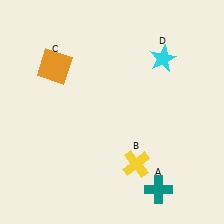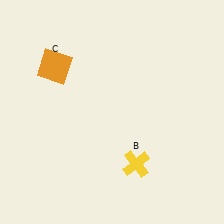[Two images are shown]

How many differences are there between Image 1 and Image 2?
There are 2 differences between the two images.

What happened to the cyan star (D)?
The cyan star (D) was removed in Image 2. It was in the top-right area of Image 1.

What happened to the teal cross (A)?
The teal cross (A) was removed in Image 2. It was in the bottom-right area of Image 1.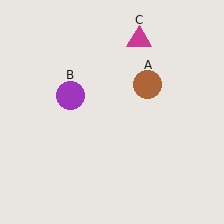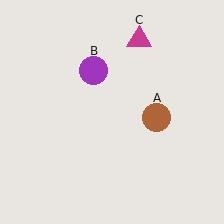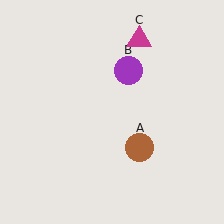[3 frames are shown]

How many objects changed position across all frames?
2 objects changed position: brown circle (object A), purple circle (object B).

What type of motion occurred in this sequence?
The brown circle (object A), purple circle (object B) rotated clockwise around the center of the scene.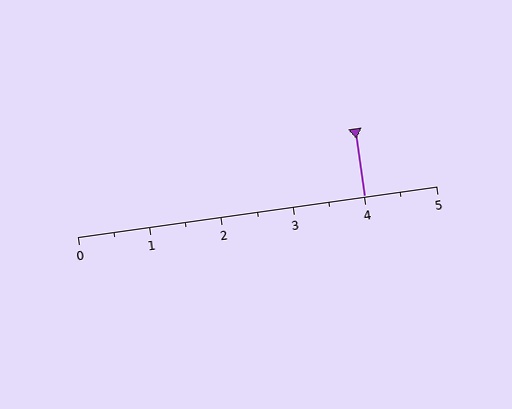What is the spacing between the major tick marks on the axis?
The major ticks are spaced 1 apart.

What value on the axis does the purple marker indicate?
The marker indicates approximately 4.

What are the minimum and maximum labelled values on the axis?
The axis runs from 0 to 5.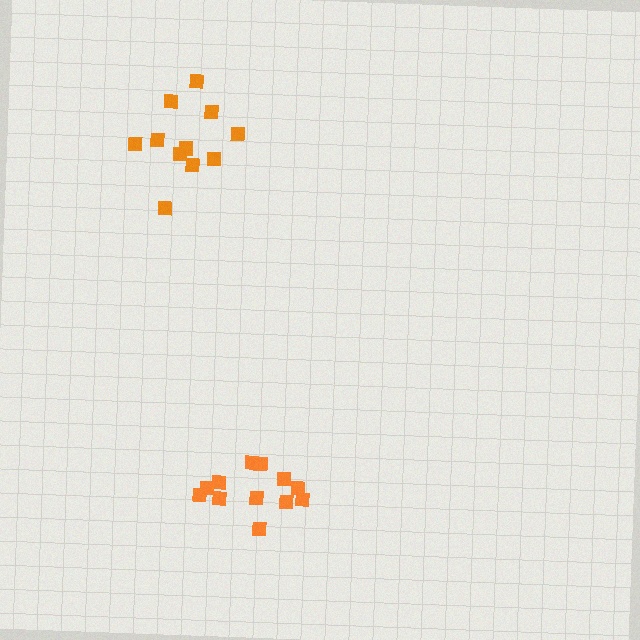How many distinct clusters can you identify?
There are 2 distinct clusters.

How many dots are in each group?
Group 1: 11 dots, Group 2: 12 dots (23 total).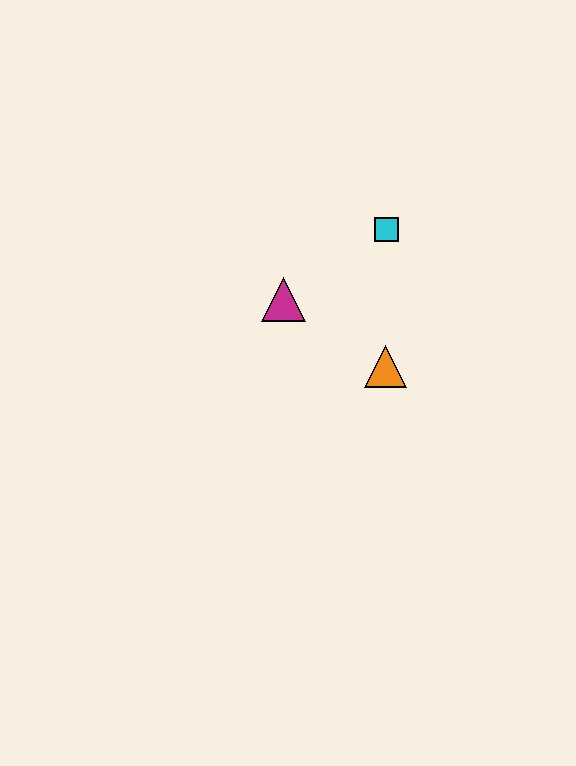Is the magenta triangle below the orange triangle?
No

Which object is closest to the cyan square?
The magenta triangle is closest to the cyan square.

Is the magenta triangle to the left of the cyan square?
Yes